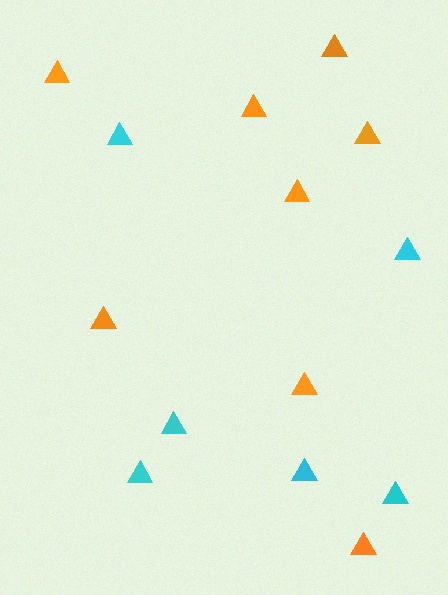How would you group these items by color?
There are 2 groups: one group of orange triangles (8) and one group of cyan triangles (6).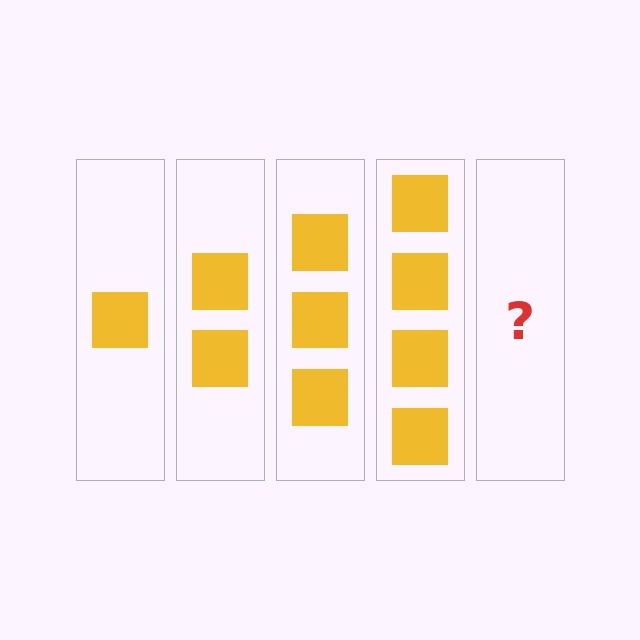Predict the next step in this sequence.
The next step is 5 squares.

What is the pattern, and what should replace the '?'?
The pattern is that each step adds one more square. The '?' should be 5 squares.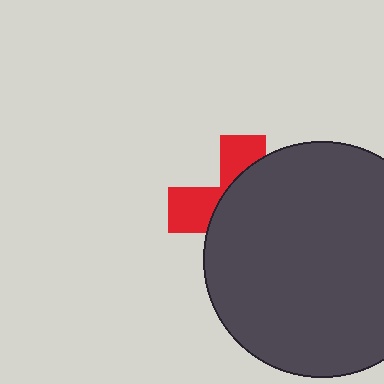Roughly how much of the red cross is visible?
A small part of it is visible (roughly 33%).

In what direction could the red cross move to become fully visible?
The red cross could move left. That would shift it out from behind the dark gray circle entirely.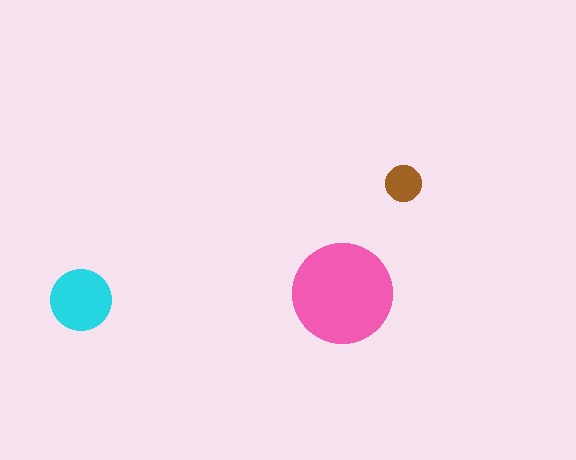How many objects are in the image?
There are 3 objects in the image.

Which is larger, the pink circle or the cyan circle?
The pink one.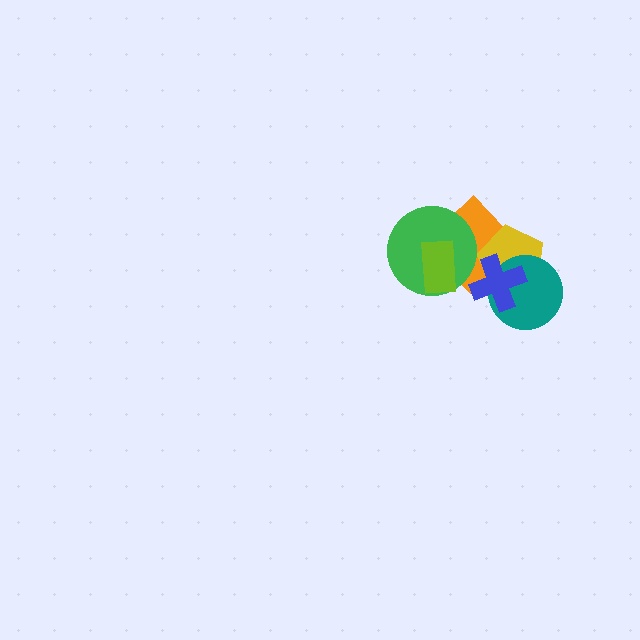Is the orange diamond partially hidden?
Yes, it is partially covered by another shape.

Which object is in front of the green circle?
The lime rectangle is in front of the green circle.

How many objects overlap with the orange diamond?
4 objects overlap with the orange diamond.